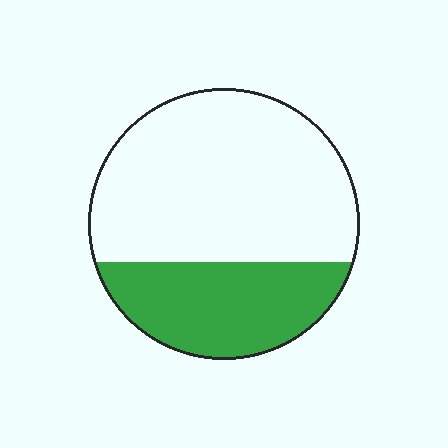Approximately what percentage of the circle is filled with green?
Approximately 30%.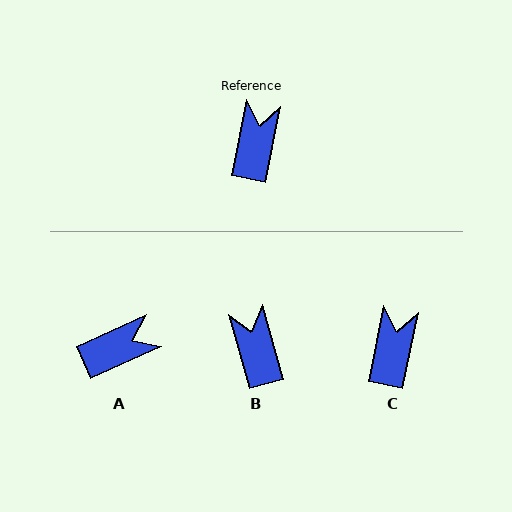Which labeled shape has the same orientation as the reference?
C.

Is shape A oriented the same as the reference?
No, it is off by about 54 degrees.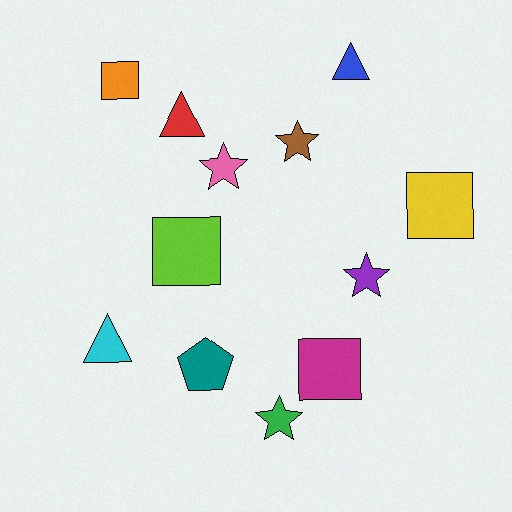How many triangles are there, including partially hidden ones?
There are 3 triangles.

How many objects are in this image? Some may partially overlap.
There are 12 objects.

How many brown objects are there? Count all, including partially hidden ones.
There is 1 brown object.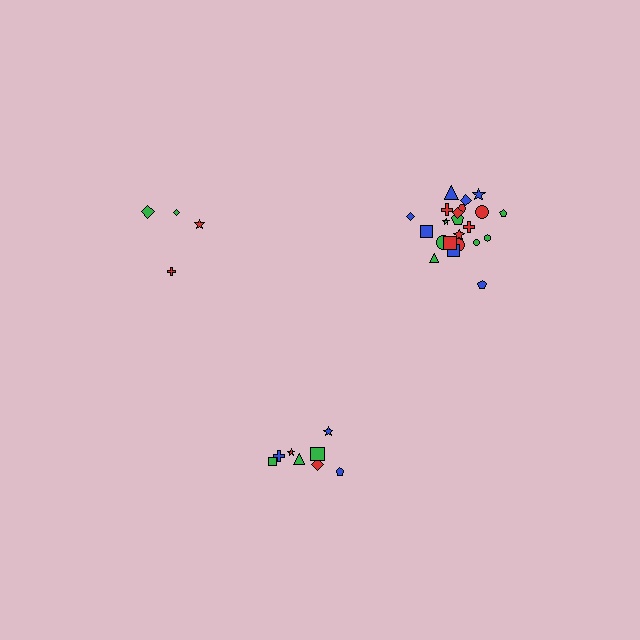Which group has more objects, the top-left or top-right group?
The top-right group.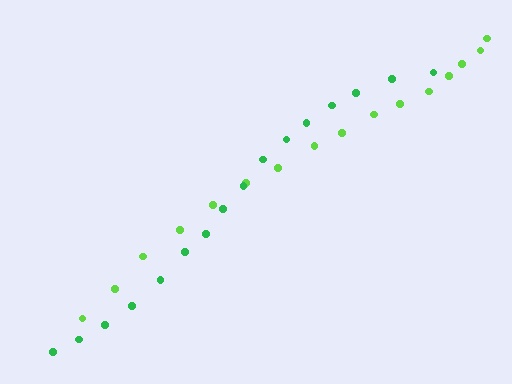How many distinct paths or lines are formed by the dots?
There are 2 distinct paths.